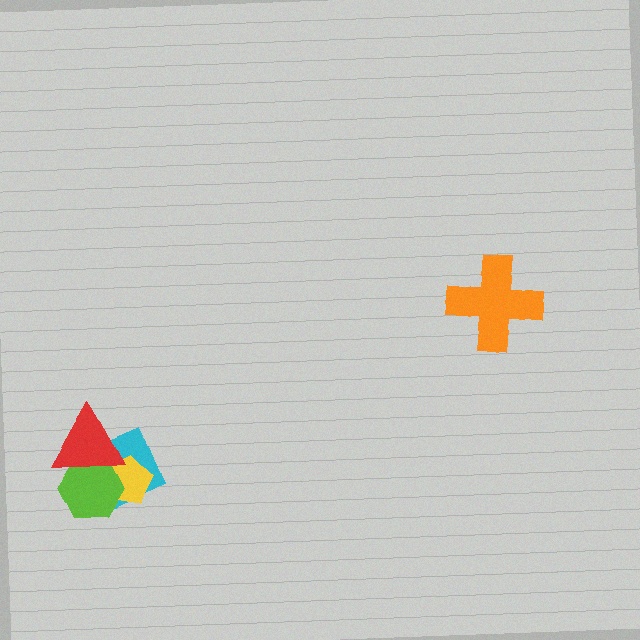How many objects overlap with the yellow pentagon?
3 objects overlap with the yellow pentagon.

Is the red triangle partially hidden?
No, no other shape covers it.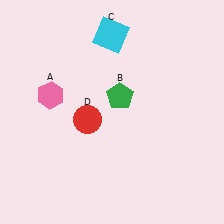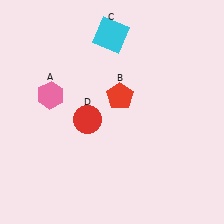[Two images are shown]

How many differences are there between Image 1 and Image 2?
There is 1 difference between the two images.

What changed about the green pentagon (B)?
In Image 1, B is green. In Image 2, it changed to red.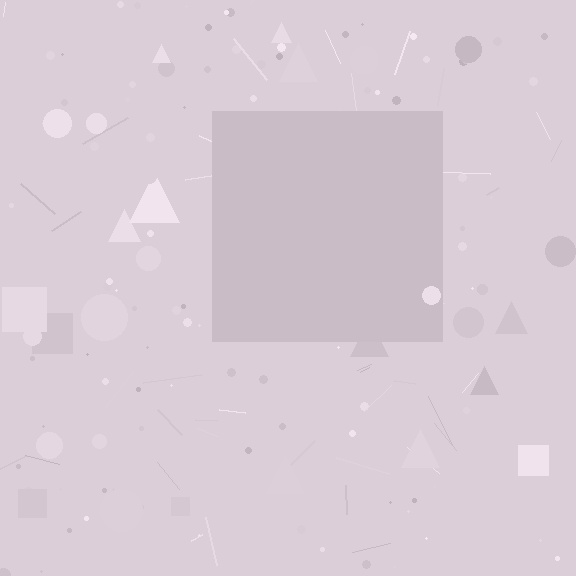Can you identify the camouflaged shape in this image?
The camouflaged shape is a square.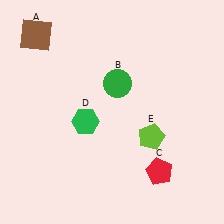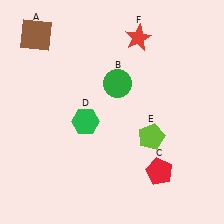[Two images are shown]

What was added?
A red star (F) was added in Image 2.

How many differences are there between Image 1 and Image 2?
There is 1 difference between the two images.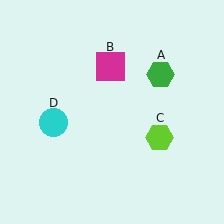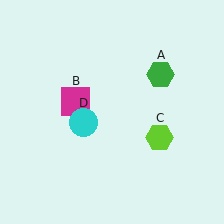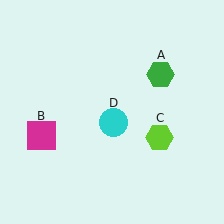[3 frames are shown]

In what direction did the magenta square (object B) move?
The magenta square (object B) moved down and to the left.